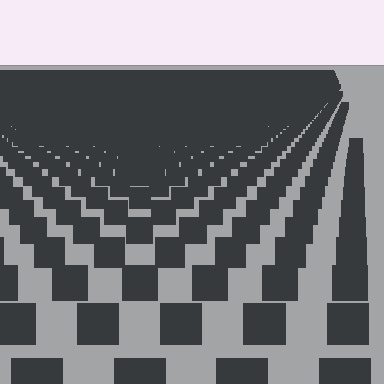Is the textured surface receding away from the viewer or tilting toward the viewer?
The surface is receding away from the viewer. Texture elements get smaller and denser toward the top.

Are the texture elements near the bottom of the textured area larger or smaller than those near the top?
Larger. Near the bottom, elements are closer to the viewer and appear at a bigger on-screen size.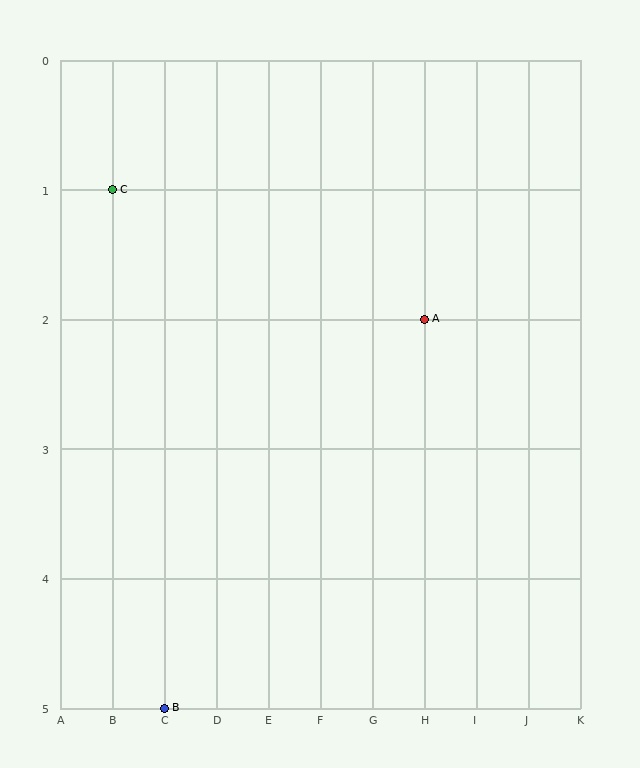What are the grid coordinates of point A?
Point A is at grid coordinates (H, 2).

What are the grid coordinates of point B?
Point B is at grid coordinates (C, 5).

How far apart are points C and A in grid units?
Points C and A are 6 columns and 1 row apart (about 6.1 grid units diagonally).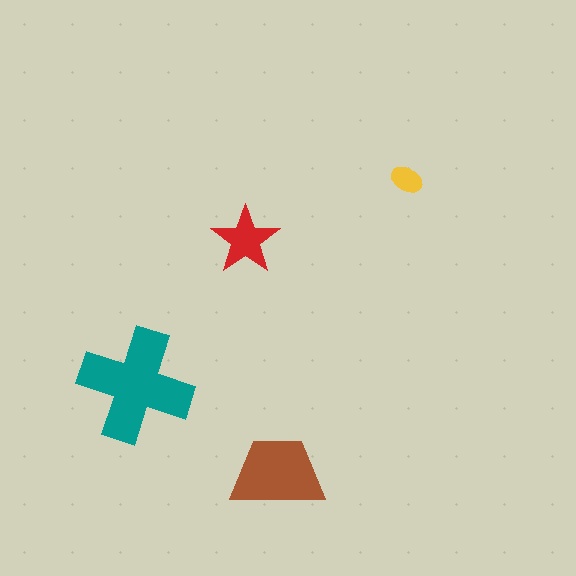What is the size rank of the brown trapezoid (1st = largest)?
2nd.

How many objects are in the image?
There are 4 objects in the image.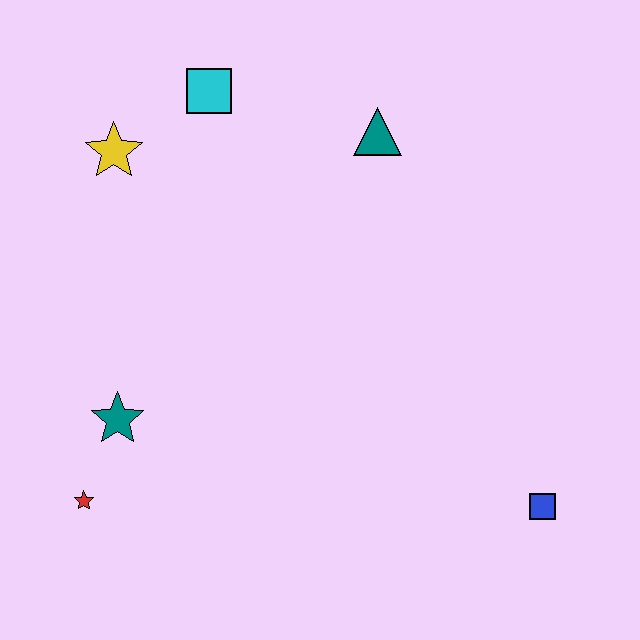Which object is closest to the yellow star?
The cyan square is closest to the yellow star.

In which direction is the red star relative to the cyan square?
The red star is below the cyan square.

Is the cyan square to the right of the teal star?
Yes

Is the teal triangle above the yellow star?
Yes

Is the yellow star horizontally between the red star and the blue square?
Yes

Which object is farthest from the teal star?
The blue square is farthest from the teal star.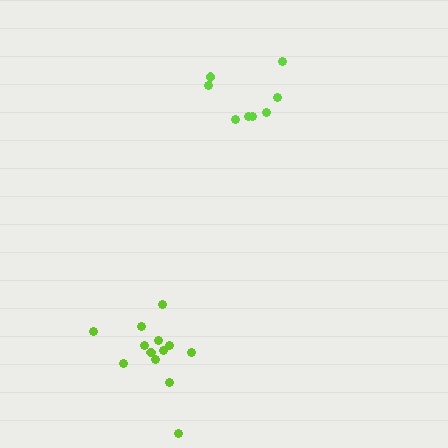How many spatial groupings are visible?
There are 2 spatial groupings.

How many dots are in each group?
Group 1: 8 dots, Group 2: 13 dots (21 total).